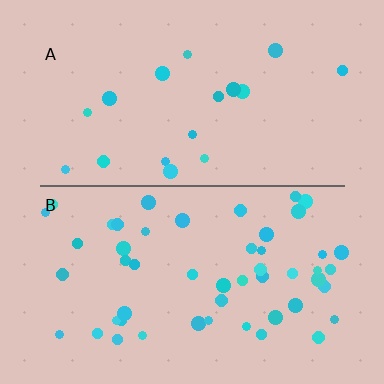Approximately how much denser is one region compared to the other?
Approximately 2.9× — region B over region A.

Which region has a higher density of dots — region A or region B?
B (the bottom).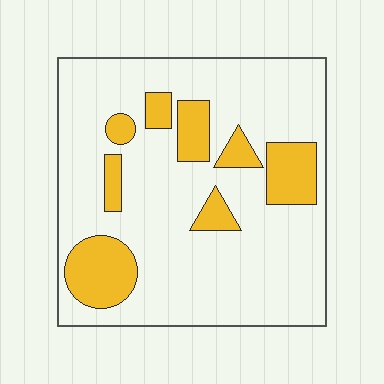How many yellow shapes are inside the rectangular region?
8.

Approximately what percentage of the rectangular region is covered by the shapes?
Approximately 20%.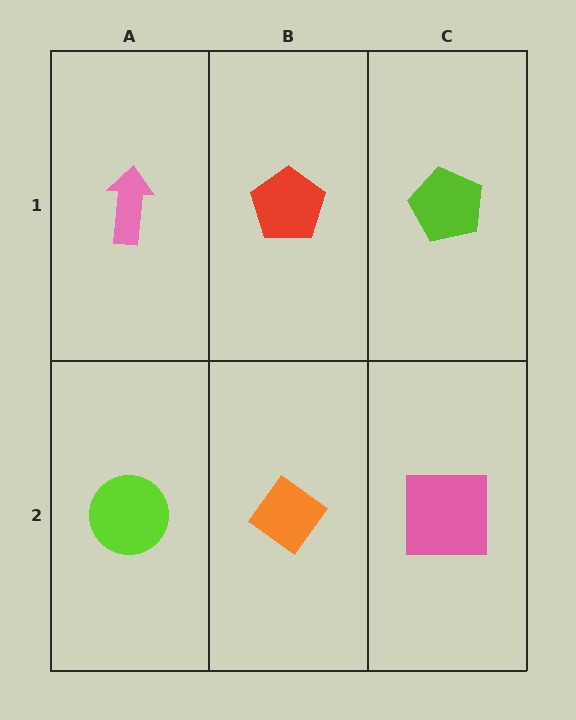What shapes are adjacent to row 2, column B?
A red pentagon (row 1, column B), a lime circle (row 2, column A), a pink square (row 2, column C).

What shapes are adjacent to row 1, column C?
A pink square (row 2, column C), a red pentagon (row 1, column B).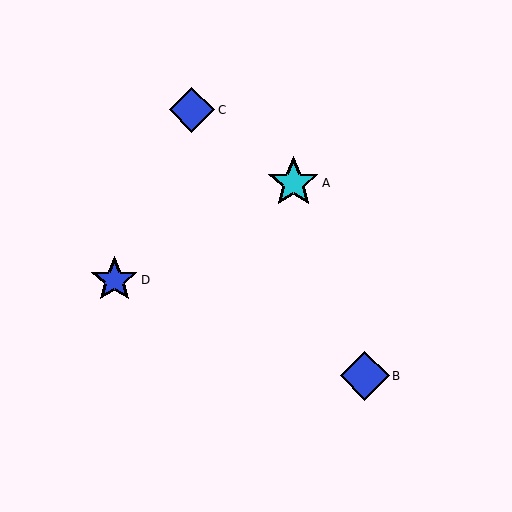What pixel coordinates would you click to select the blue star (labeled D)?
Click at (114, 280) to select the blue star D.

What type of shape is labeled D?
Shape D is a blue star.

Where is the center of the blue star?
The center of the blue star is at (114, 280).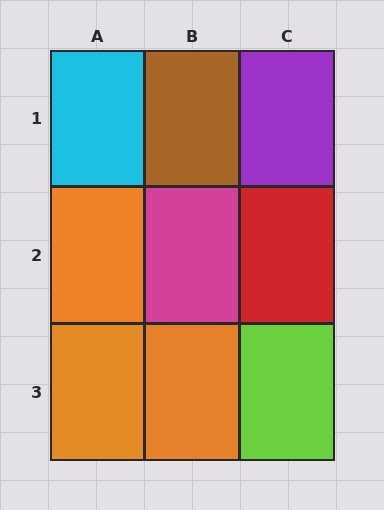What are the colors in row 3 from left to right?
Orange, orange, lime.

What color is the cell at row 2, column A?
Orange.